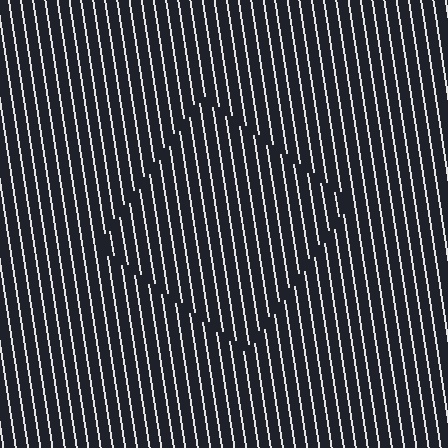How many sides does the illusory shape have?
4 sides — the line-ends trace a square.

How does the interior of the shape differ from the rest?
The interior of the shape contains the same grating, shifted by half a period — the contour is defined by the phase discontinuity where line-ends from the inner and outer gratings abut.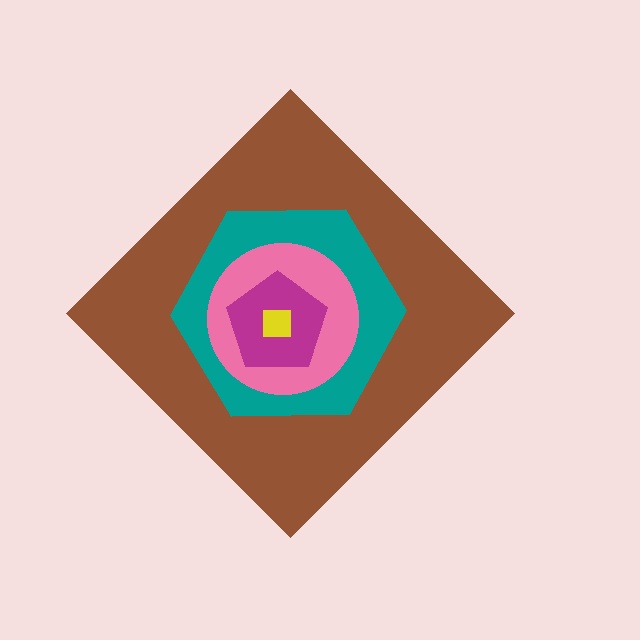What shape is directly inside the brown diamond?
The teal hexagon.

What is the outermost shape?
The brown diamond.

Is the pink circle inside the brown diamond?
Yes.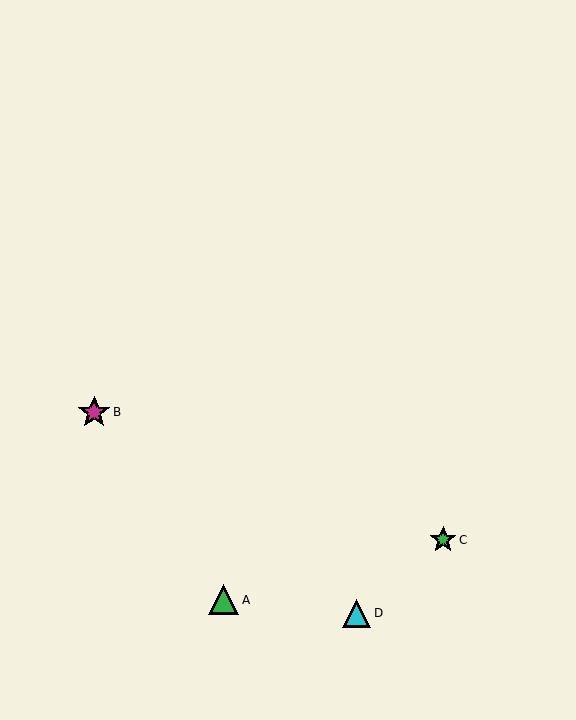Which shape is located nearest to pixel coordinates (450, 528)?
The green star (labeled C) at (443, 540) is nearest to that location.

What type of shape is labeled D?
Shape D is a cyan triangle.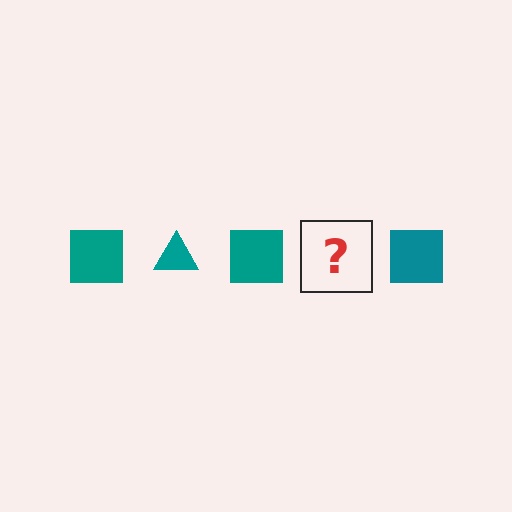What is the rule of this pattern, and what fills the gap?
The rule is that the pattern cycles through square, triangle shapes in teal. The gap should be filled with a teal triangle.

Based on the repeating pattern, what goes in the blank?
The blank should be a teal triangle.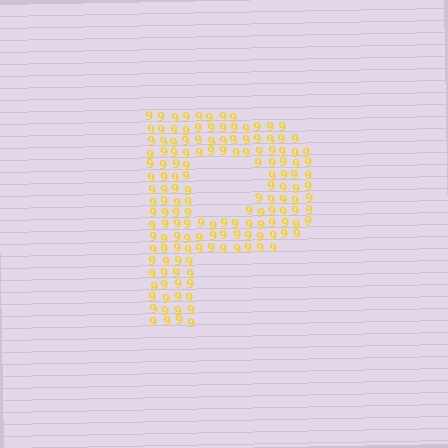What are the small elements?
The small elements are digit 9's.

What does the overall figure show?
The overall figure shows the letter P.